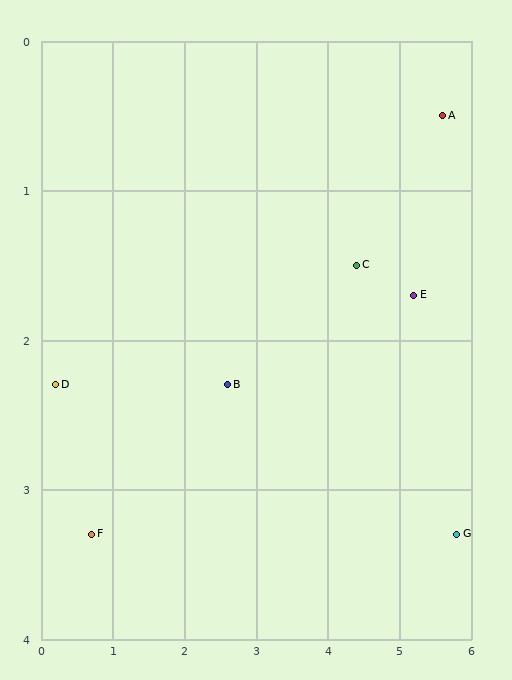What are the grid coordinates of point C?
Point C is at approximately (4.4, 1.5).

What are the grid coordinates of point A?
Point A is at approximately (5.6, 0.5).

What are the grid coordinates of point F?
Point F is at approximately (0.7, 3.3).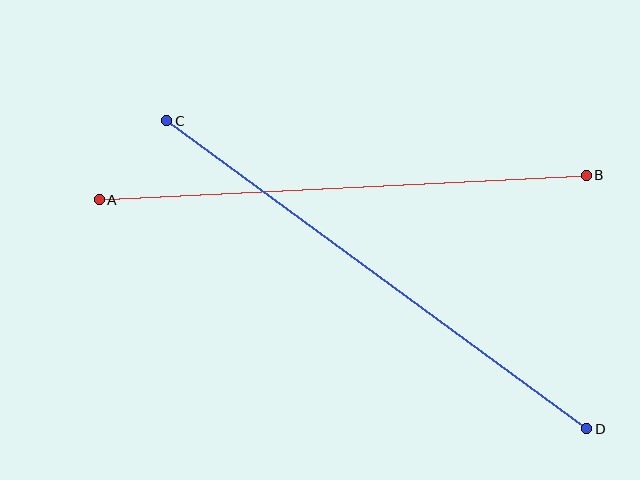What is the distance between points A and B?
The distance is approximately 488 pixels.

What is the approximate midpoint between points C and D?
The midpoint is at approximately (377, 275) pixels.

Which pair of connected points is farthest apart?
Points C and D are farthest apart.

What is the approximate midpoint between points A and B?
The midpoint is at approximately (343, 188) pixels.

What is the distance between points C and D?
The distance is approximately 521 pixels.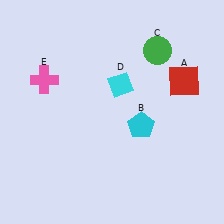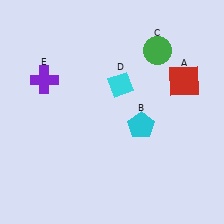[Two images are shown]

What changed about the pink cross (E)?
In Image 1, E is pink. In Image 2, it changed to purple.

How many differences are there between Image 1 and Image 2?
There is 1 difference between the two images.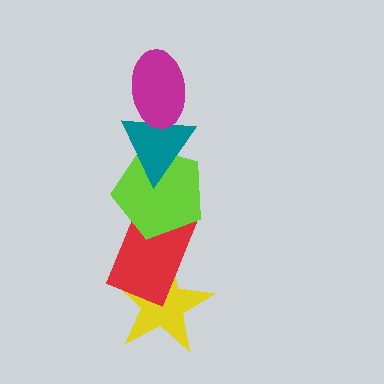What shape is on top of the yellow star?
The red rectangle is on top of the yellow star.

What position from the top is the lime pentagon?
The lime pentagon is 3rd from the top.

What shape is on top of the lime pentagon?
The teal triangle is on top of the lime pentagon.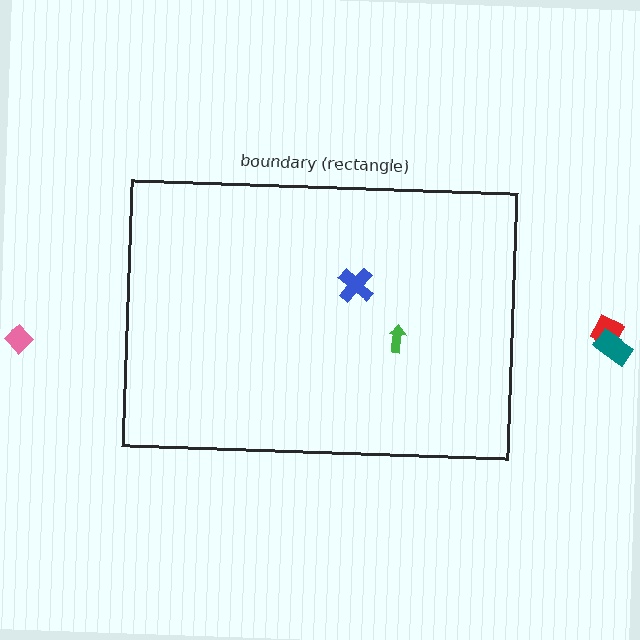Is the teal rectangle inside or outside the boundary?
Outside.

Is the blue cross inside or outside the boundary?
Inside.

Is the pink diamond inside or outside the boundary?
Outside.